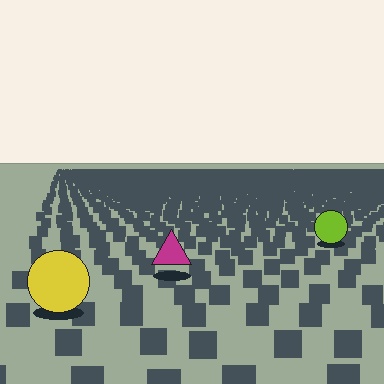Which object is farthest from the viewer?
The lime circle is farthest from the viewer. It appears smaller and the ground texture around it is denser.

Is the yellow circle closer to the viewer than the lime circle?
Yes. The yellow circle is closer — you can tell from the texture gradient: the ground texture is coarser near it.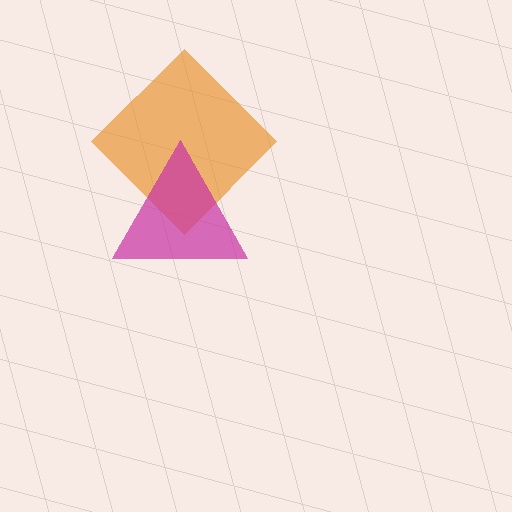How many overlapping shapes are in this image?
There are 2 overlapping shapes in the image.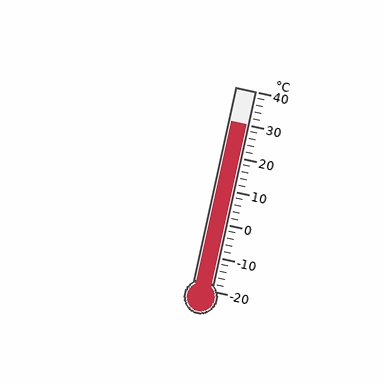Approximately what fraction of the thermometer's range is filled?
The thermometer is filled to approximately 85% of its range.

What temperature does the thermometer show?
The thermometer shows approximately 30°C.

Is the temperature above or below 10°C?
The temperature is above 10°C.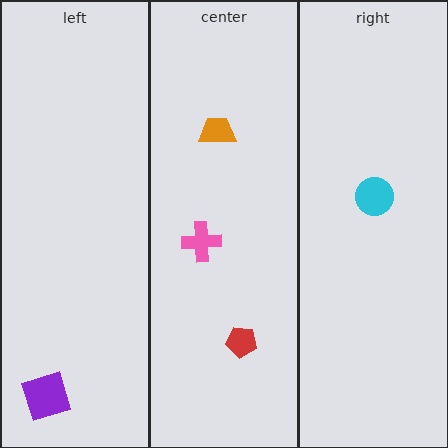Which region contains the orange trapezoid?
The center region.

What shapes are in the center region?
The pink cross, the orange trapezoid, the red pentagon.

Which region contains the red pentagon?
The center region.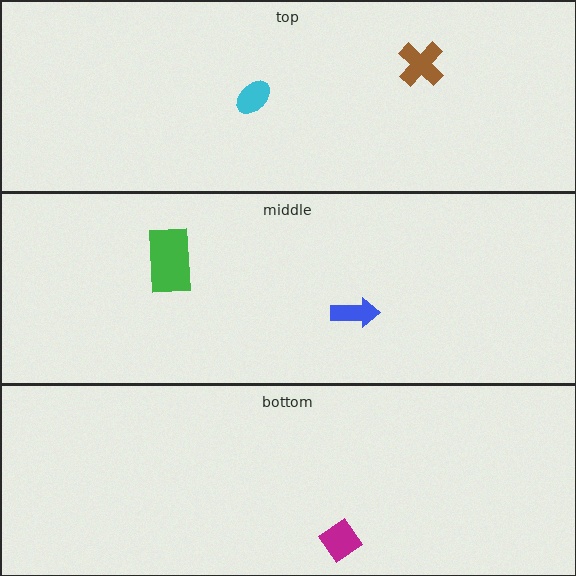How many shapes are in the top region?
2.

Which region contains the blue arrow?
The middle region.